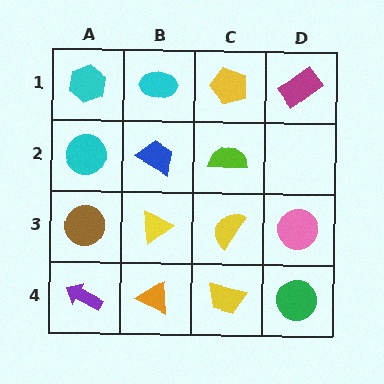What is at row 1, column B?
A cyan ellipse.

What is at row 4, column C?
A yellow trapezoid.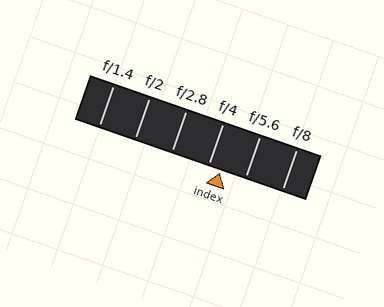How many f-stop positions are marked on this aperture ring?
There are 6 f-stop positions marked.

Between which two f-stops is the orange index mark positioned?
The index mark is between f/4 and f/5.6.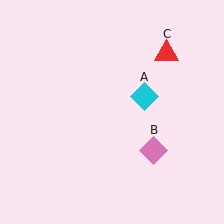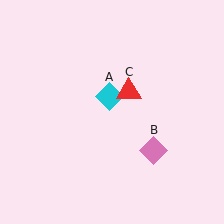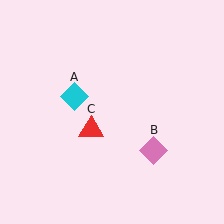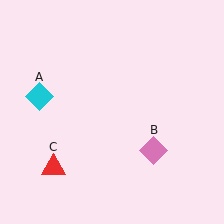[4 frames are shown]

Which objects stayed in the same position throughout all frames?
Pink diamond (object B) remained stationary.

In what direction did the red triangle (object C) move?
The red triangle (object C) moved down and to the left.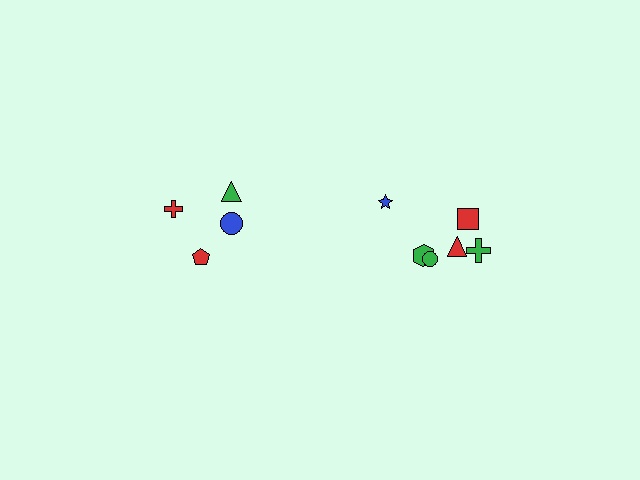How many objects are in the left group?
There are 4 objects.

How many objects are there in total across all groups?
There are 10 objects.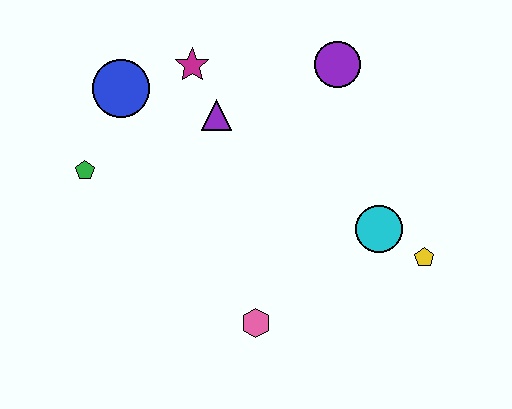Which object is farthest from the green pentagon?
The yellow pentagon is farthest from the green pentagon.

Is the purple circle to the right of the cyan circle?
No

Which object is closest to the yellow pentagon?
The cyan circle is closest to the yellow pentagon.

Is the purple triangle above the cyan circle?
Yes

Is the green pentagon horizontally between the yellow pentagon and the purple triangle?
No